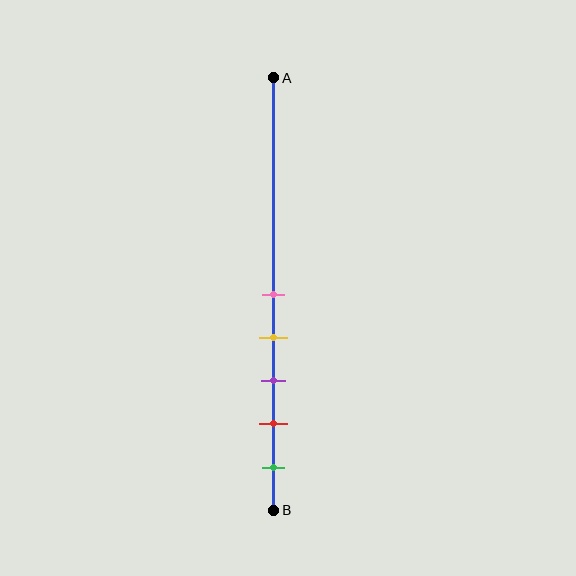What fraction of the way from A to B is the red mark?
The red mark is approximately 80% (0.8) of the way from A to B.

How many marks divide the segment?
There are 5 marks dividing the segment.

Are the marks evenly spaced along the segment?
Yes, the marks are approximately evenly spaced.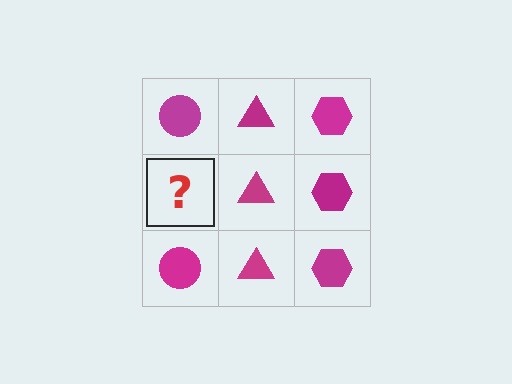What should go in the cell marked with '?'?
The missing cell should contain a magenta circle.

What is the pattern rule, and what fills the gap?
The rule is that each column has a consistent shape. The gap should be filled with a magenta circle.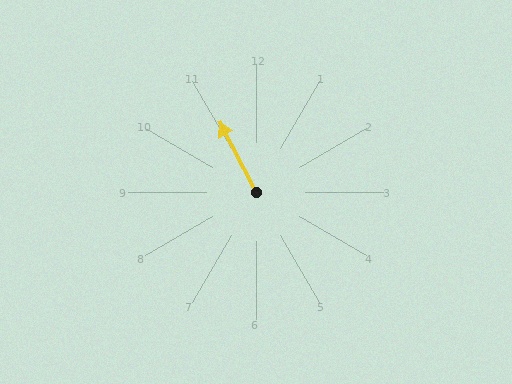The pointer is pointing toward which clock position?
Roughly 11 o'clock.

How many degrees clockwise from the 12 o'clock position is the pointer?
Approximately 332 degrees.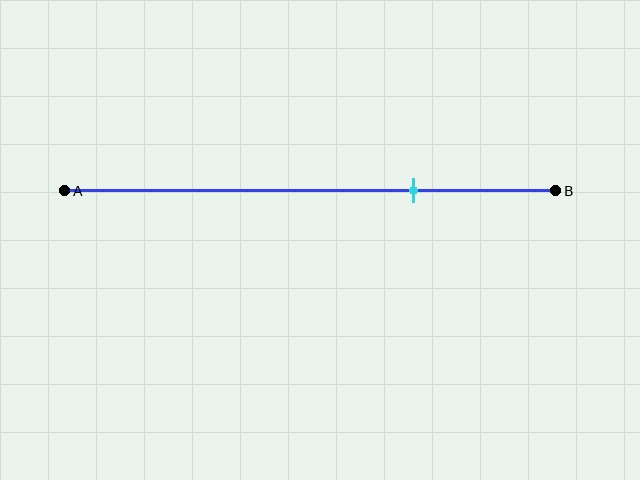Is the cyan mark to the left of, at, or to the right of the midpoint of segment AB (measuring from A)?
The cyan mark is to the right of the midpoint of segment AB.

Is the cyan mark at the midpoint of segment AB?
No, the mark is at about 70% from A, not at the 50% midpoint.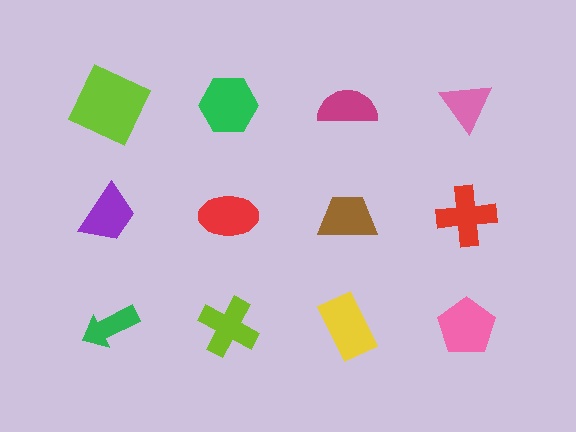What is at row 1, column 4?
A pink triangle.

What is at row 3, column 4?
A pink pentagon.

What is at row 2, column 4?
A red cross.